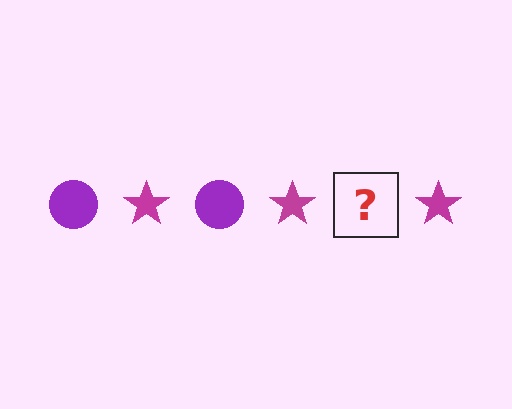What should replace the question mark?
The question mark should be replaced with a purple circle.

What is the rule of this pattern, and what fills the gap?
The rule is that the pattern alternates between purple circle and magenta star. The gap should be filled with a purple circle.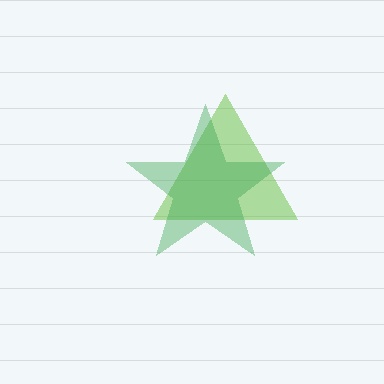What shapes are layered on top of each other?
The layered shapes are: a lime triangle, a green star.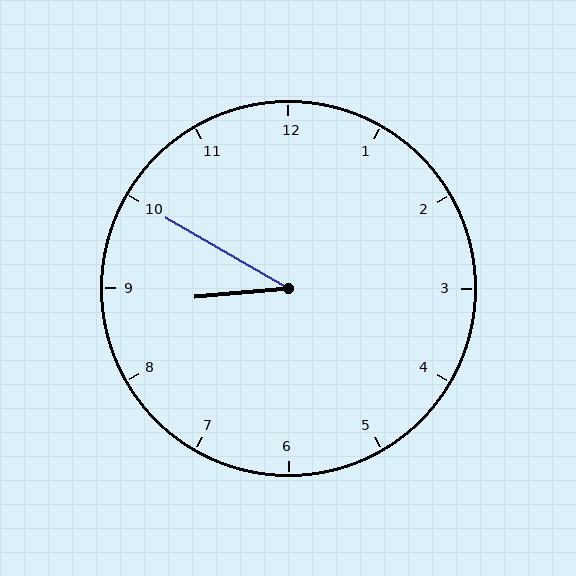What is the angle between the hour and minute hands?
Approximately 35 degrees.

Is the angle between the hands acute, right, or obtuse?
It is acute.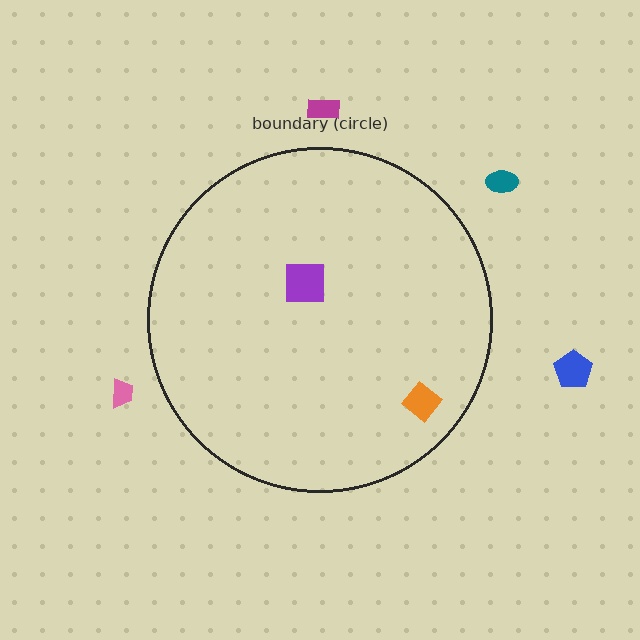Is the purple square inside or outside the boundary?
Inside.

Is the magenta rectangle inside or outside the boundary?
Outside.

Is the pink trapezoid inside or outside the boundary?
Outside.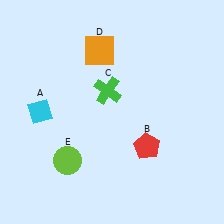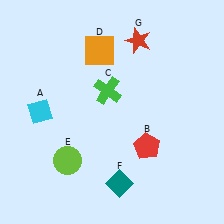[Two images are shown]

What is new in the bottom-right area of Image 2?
A teal diamond (F) was added in the bottom-right area of Image 2.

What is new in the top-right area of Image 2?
A red star (G) was added in the top-right area of Image 2.